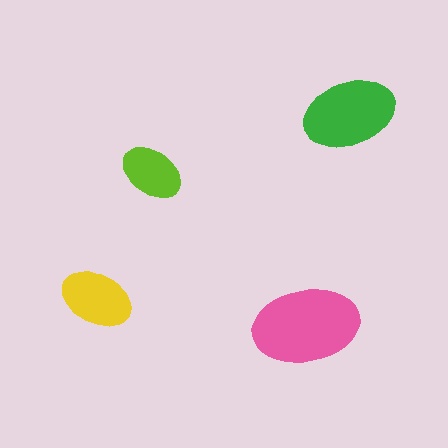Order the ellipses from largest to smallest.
the pink one, the green one, the yellow one, the lime one.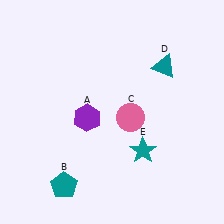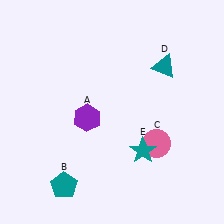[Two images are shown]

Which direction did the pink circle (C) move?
The pink circle (C) moved right.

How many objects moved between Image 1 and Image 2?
1 object moved between the two images.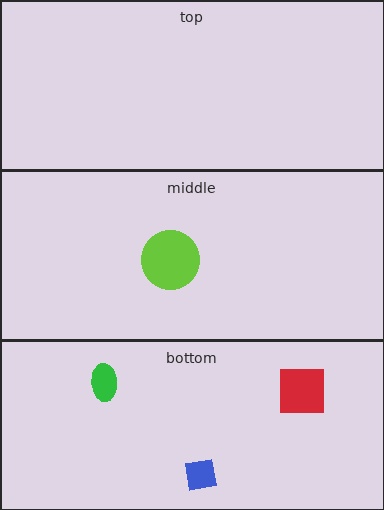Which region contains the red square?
The bottom region.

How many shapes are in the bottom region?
3.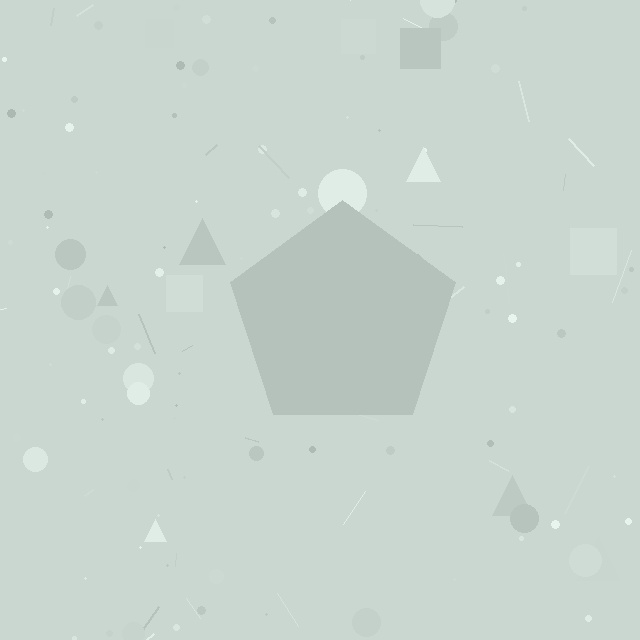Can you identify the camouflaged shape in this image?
The camouflaged shape is a pentagon.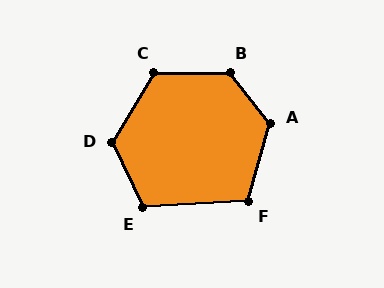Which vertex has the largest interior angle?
B, at approximately 128 degrees.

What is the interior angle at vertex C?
Approximately 121 degrees (obtuse).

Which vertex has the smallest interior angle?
F, at approximately 109 degrees.